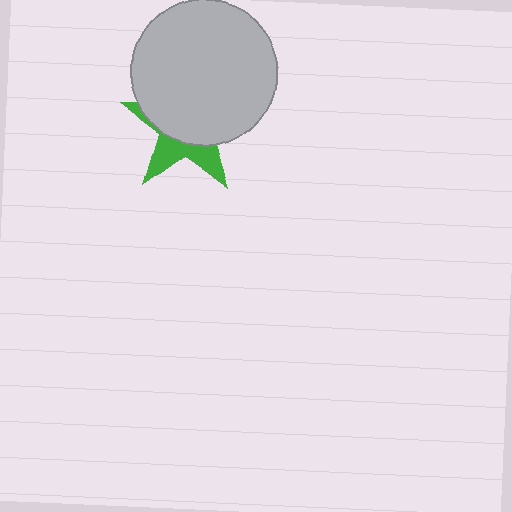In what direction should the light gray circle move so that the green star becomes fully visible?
The light gray circle should move up. That is the shortest direction to clear the overlap and leave the green star fully visible.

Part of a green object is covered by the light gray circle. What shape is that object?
It is a star.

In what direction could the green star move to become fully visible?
The green star could move down. That would shift it out from behind the light gray circle entirely.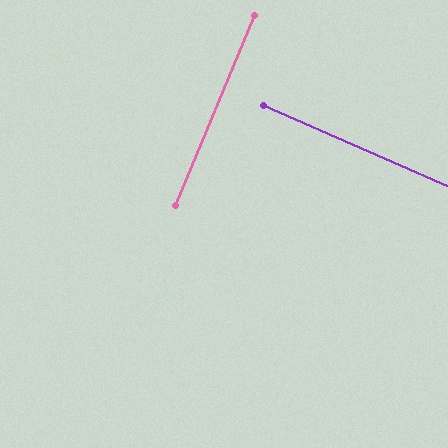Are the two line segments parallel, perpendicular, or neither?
Perpendicular — they meet at approximately 89°.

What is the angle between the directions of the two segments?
Approximately 89 degrees.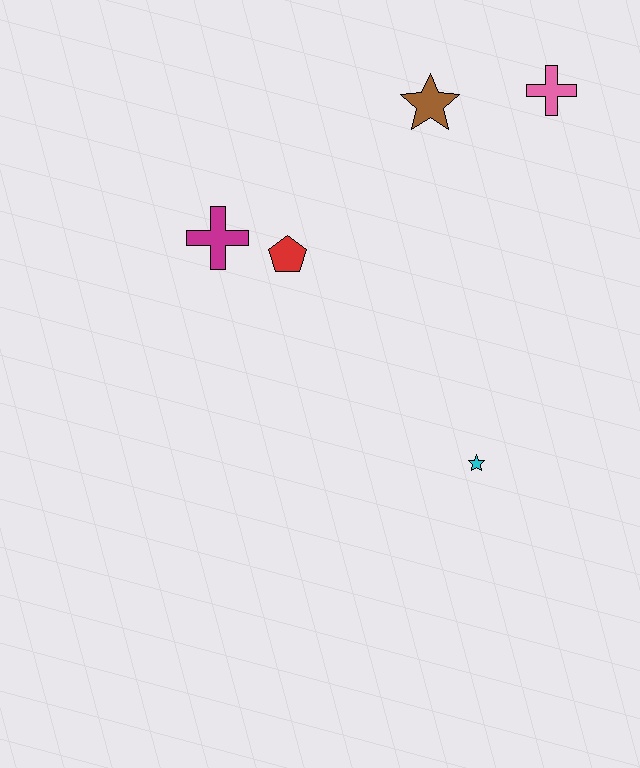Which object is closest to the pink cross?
The brown star is closest to the pink cross.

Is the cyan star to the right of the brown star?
Yes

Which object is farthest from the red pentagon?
The pink cross is farthest from the red pentagon.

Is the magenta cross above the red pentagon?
Yes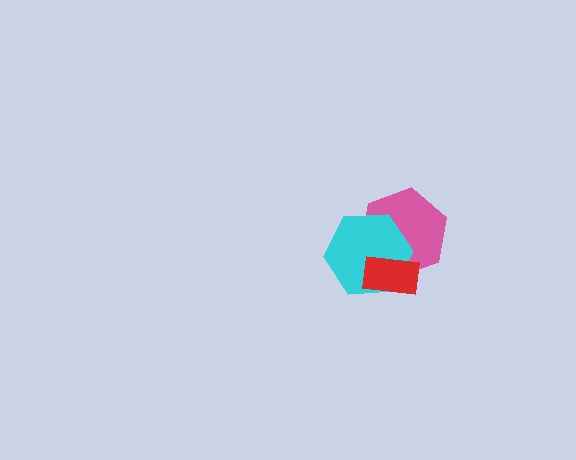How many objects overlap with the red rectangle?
2 objects overlap with the red rectangle.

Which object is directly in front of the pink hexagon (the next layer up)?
The cyan hexagon is directly in front of the pink hexagon.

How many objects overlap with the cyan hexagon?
2 objects overlap with the cyan hexagon.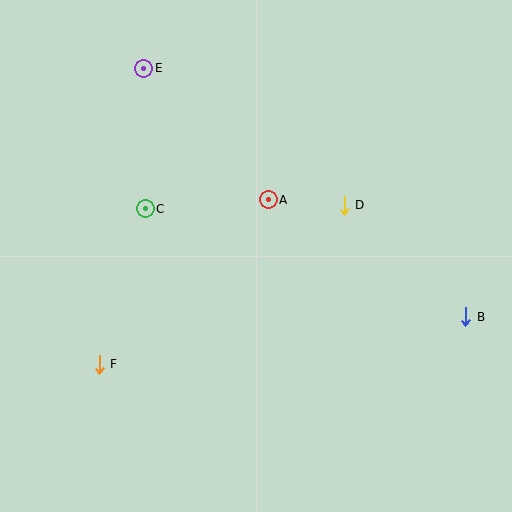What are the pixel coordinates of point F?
Point F is at (99, 364).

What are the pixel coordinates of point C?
Point C is at (145, 209).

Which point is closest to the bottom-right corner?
Point B is closest to the bottom-right corner.